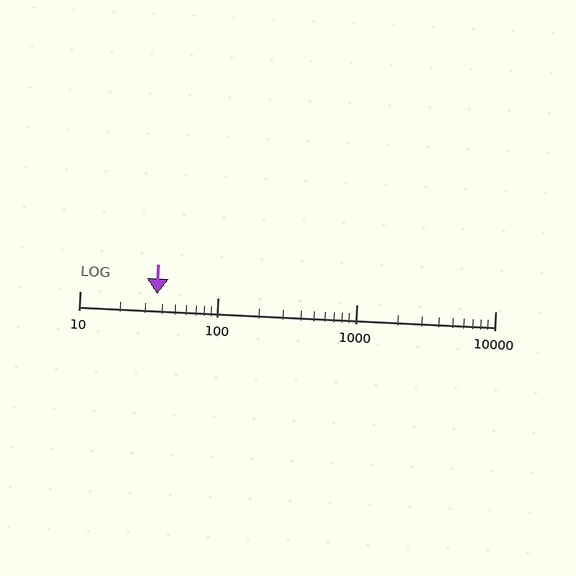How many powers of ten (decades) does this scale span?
The scale spans 3 decades, from 10 to 10000.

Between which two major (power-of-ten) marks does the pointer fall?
The pointer is between 10 and 100.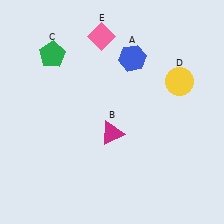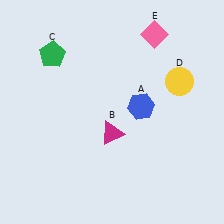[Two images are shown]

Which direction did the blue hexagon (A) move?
The blue hexagon (A) moved down.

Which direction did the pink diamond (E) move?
The pink diamond (E) moved right.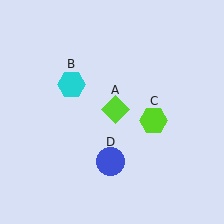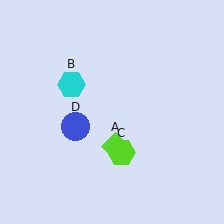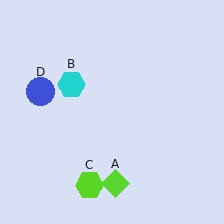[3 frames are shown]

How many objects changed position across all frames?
3 objects changed position: lime diamond (object A), lime hexagon (object C), blue circle (object D).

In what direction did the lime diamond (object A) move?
The lime diamond (object A) moved down.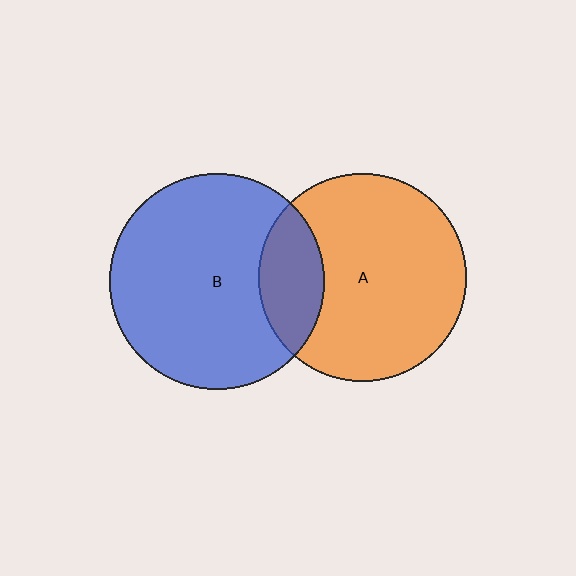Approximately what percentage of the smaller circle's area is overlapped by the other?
Approximately 20%.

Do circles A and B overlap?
Yes.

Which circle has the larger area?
Circle B (blue).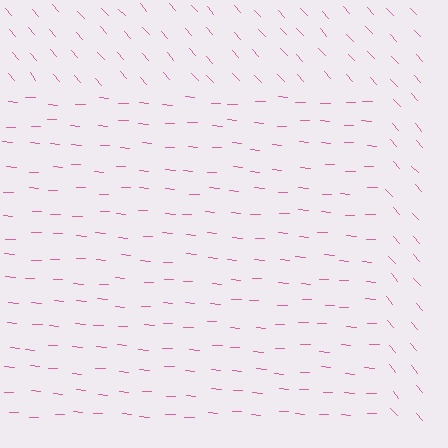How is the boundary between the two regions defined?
The boundary is defined purely by a change in line orientation (approximately 45 degrees difference). All lines are the same color and thickness.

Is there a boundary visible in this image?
Yes, there is a texture boundary formed by a change in line orientation.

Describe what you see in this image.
The image is filled with small pink line segments. A rectangle region in the image has lines oriented differently from the surrounding lines, creating a visible texture boundary.